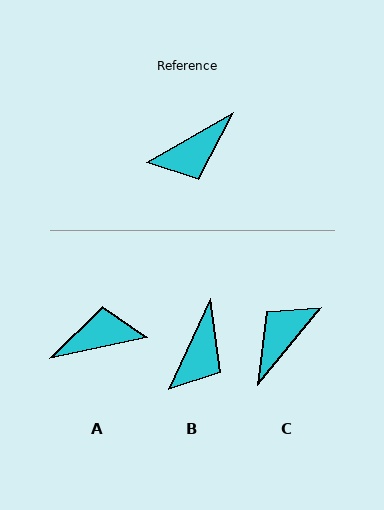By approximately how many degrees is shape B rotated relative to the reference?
Approximately 36 degrees counter-clockwise.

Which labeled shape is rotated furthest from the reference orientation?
A, about 162 degrees away.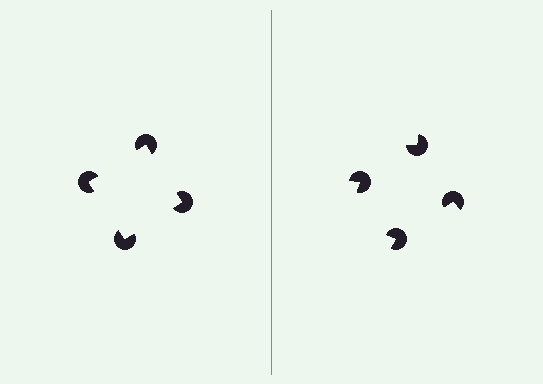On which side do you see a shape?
An illusory square appears on the left side. On the right side the wedge cuts are rotated, so no coherent shape forms.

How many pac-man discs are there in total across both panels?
8 — 4 on each side.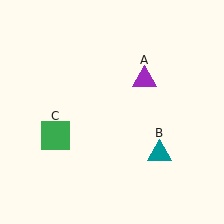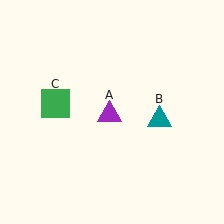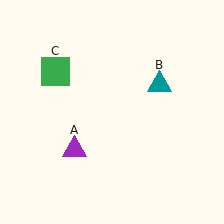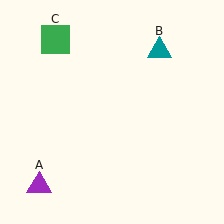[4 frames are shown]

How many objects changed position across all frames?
3 objects changed position: purple triangle (object A), teal triangle (object B), green square (object C).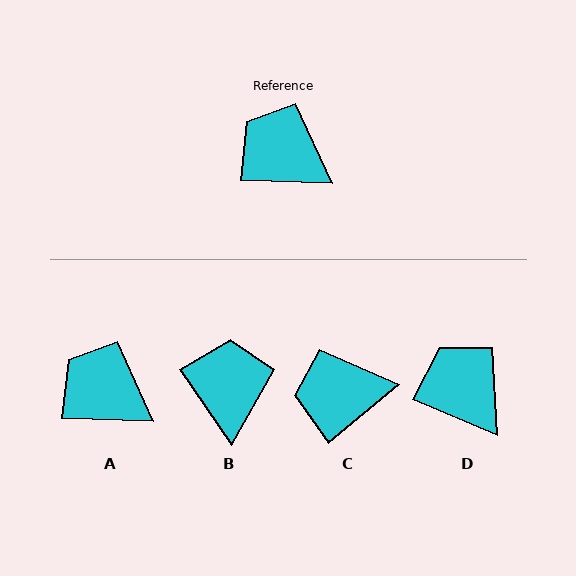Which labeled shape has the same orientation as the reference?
A.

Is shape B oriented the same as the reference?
No, it is off by about 54 degrees.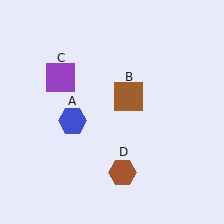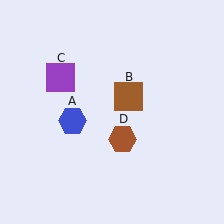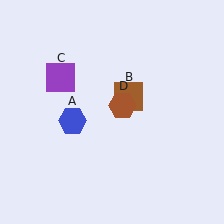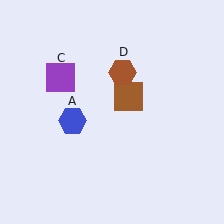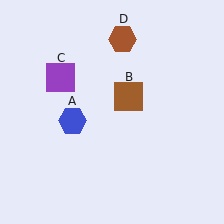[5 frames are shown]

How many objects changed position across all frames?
1 object changed position: brown hexagon (object D).